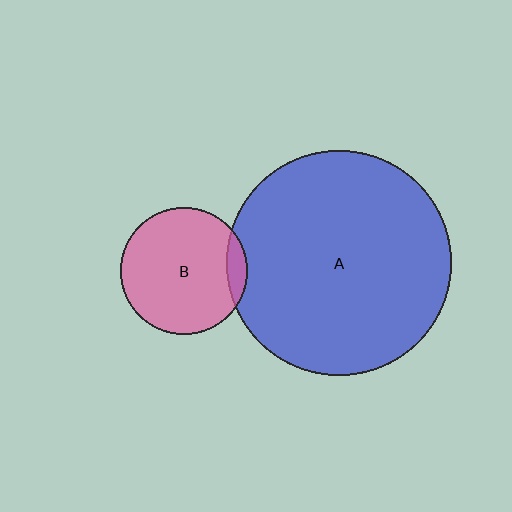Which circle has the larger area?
Circle A (blue).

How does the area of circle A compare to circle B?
Approximately 3.1 times.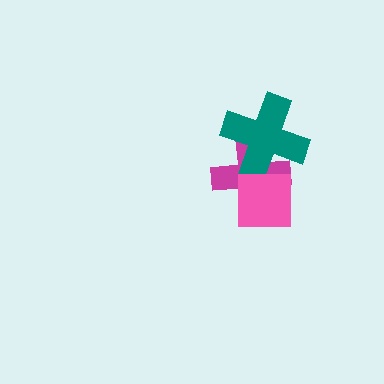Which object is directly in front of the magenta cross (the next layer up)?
The teal cross is directly in front of the magenta cross.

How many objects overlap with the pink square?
1 object overlaps with the pink square.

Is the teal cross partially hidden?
No, no other shape covers it.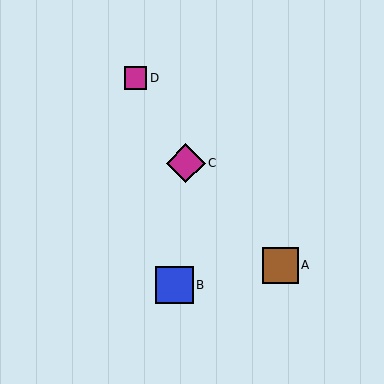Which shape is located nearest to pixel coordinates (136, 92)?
The magenta square (labeled D) at (135, 78) is nearest to that location.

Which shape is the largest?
The magenta diamond (labeled C) is the largest.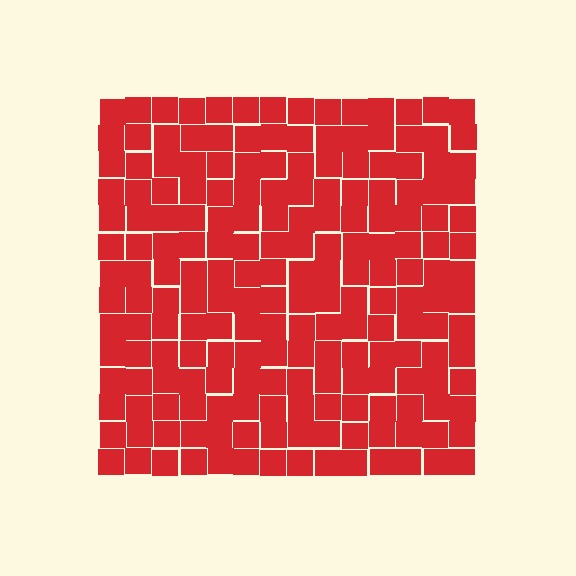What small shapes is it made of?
It is made of small squares.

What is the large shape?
The large shape is a square.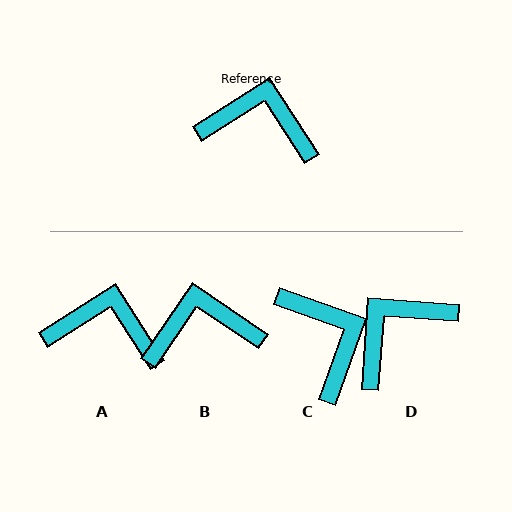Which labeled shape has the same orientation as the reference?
A.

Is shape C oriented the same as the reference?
No, it is off by about 52 degrees.